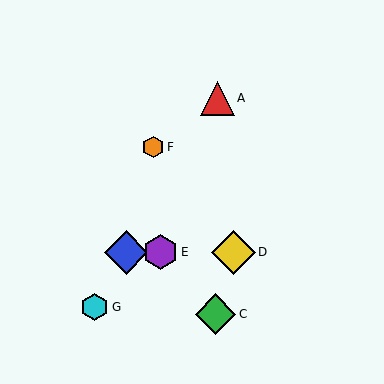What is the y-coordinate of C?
Object C is at y≈314.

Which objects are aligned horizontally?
Objects B, D, E are aligned horizontally.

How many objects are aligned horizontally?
3 objects (B, D, E) are aligned horizontally.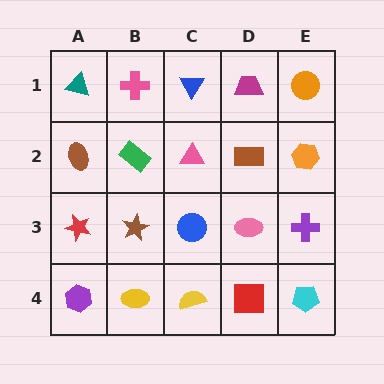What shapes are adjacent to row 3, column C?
A pink triangle (row 2, column C), a yellow semicircle (row 4, column C), a brown star (row 3, column B), a pink ellipse (row 3, column D).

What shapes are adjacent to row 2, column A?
A teal triangle (row 1, column A), a red star (row 3, column A), a green rectangle (row 2, column B).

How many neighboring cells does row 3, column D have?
4.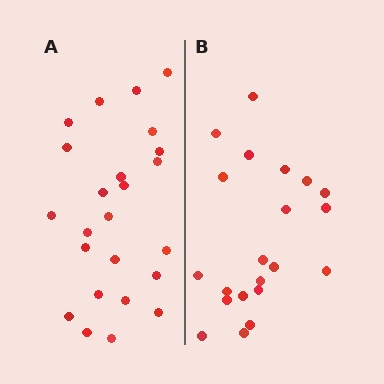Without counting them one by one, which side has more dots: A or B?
Region A (the left region) has more dots.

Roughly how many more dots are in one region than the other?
Region A has just a few more — roughly 2 or 3 more dots than region B.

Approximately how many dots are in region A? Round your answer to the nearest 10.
About 20 dots. (The exact count is 24, which rounds to 20.)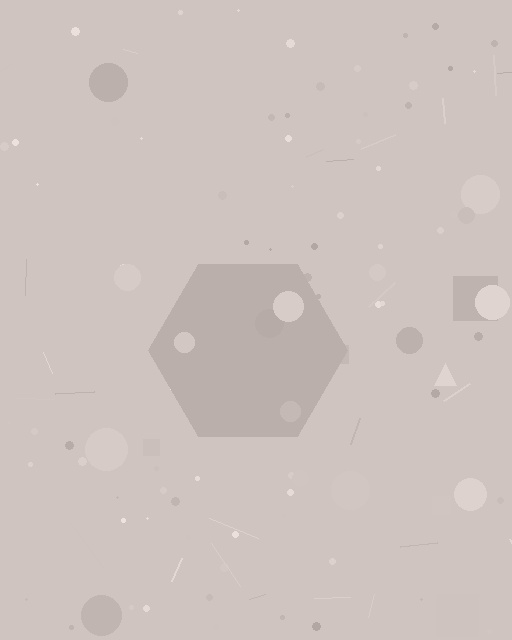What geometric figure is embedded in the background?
A hexagon is embedded in the background.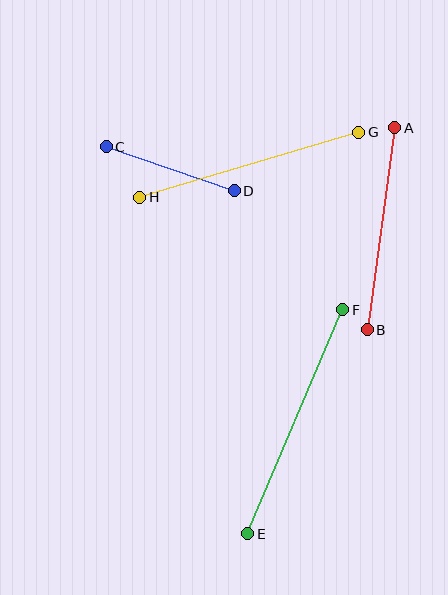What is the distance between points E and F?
The distance is approximately 243 pixels.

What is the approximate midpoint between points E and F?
The midpoint is at approximately (295, 422) pixels.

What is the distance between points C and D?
The distance is approximately 135 pixels.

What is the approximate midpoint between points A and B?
The midpoint is at approximately (381, 229) pixels.